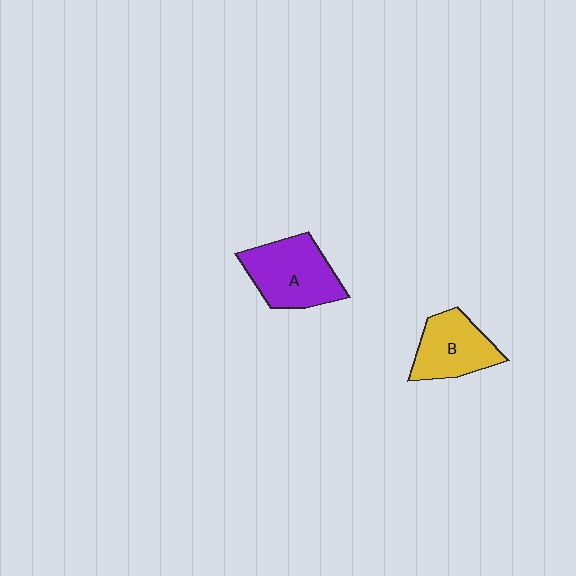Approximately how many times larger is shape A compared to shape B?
Approximately 1.2 times.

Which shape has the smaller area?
Shape B (yellow).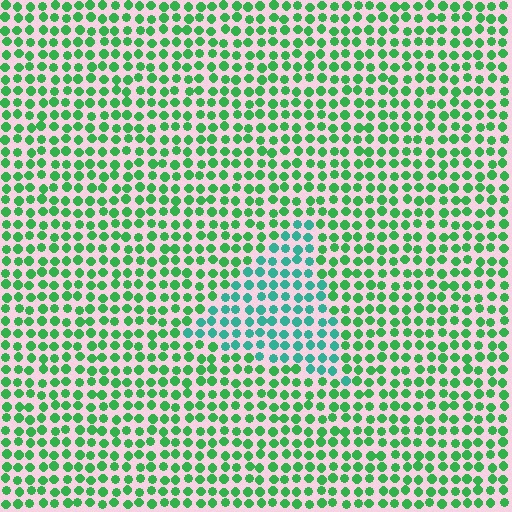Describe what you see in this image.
The image is filled with small green elements in a uniform arrangement. A triangle-shaped region is visible where the elements are tinted to a slightly different hue, forming a subtle color boundary.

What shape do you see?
I see a triangle.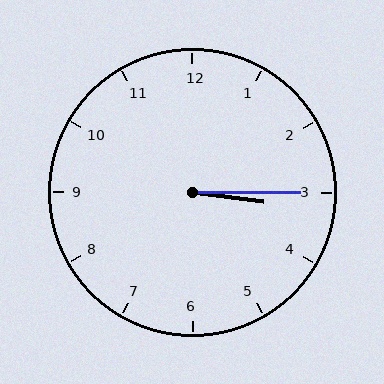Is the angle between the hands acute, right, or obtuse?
It is acute.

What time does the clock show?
3:15.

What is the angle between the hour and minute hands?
Approximately 8 degrees.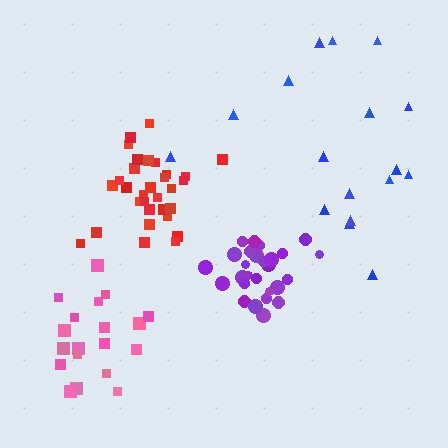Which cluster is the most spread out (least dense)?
Blue.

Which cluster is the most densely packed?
Purple.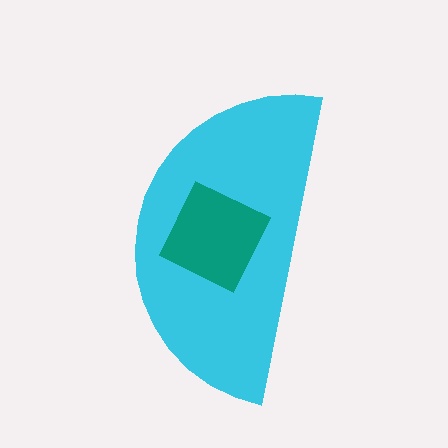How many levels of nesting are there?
2.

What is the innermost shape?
The teal diamond.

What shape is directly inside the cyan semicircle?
The teal diamond.